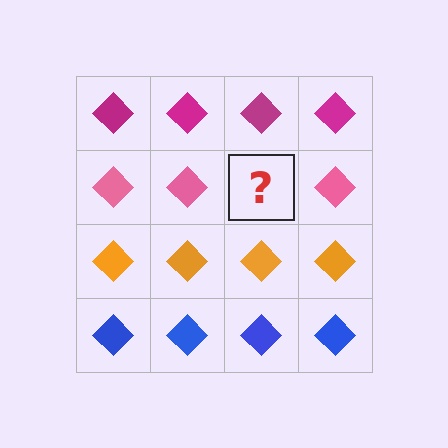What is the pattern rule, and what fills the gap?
The rule is that each row has a consistent color. The gap should be filled with a pink diamond.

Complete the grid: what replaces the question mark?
The question mark should be replaced with a pink diamond.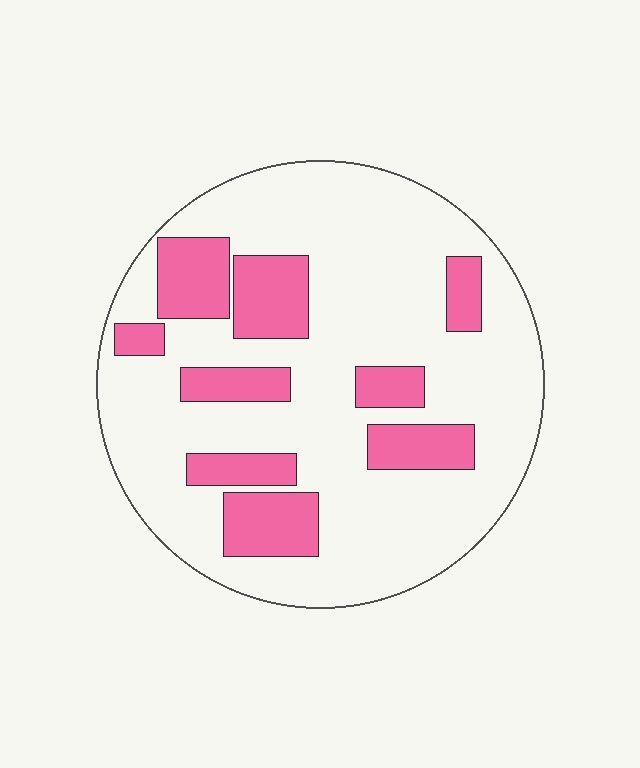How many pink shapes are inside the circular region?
9.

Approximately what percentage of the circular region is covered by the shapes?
Approximately 25%.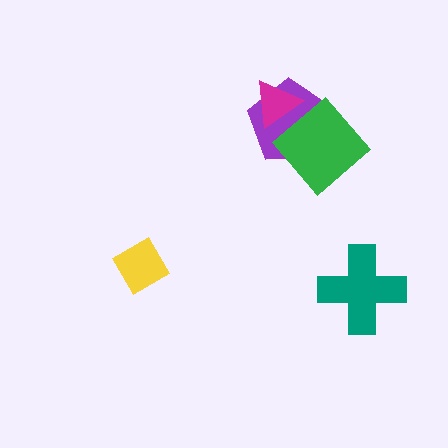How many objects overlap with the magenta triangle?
2 objects overlap with the magenta triangle.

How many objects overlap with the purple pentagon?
2 objects overlap with the purple pentagon.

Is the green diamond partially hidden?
Yes, it is partially covered by another shape.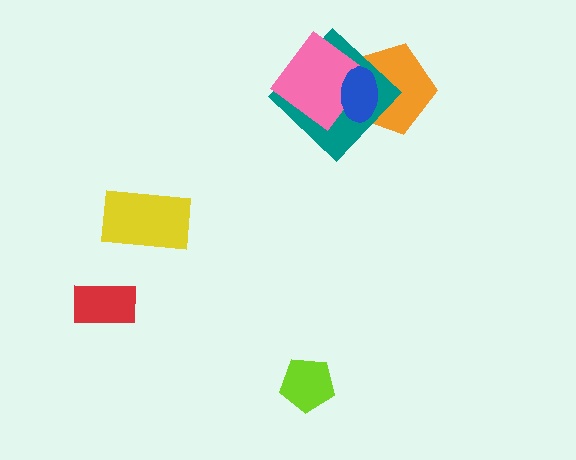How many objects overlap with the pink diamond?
3 objects overlap with the pink diamond.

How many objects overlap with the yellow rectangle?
0 objects overlap with the yellow rectangle.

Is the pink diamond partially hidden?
Yes, it is partially covered by another shape.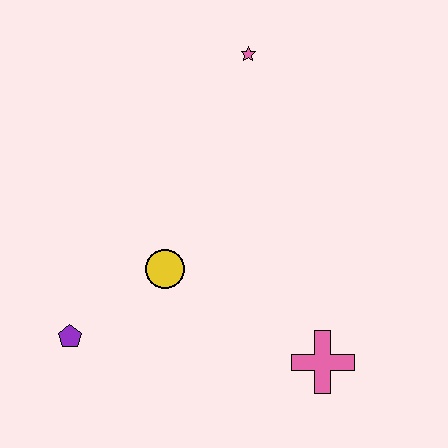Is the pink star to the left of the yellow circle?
No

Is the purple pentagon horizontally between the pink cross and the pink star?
No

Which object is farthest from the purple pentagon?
The pink star is farthest from the purple pentagon.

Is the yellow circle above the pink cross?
Yes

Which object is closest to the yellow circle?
The purple pentagon is closest to the yellow circle.